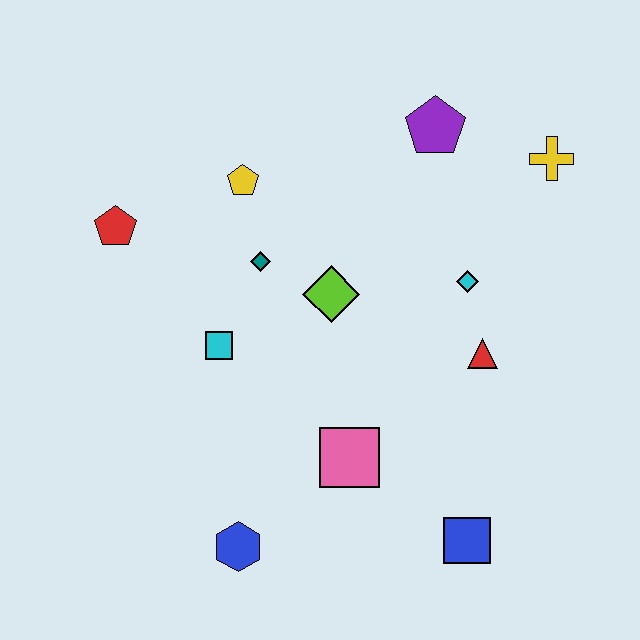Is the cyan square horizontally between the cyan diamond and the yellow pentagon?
No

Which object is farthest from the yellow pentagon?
The blue square is farthest from the yellow pentagon.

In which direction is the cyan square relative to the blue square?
The cyan square is to the left of the blue square.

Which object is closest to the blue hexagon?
The pink square is closest to the blue hexagon.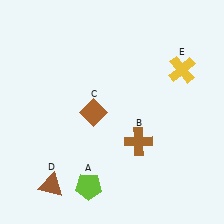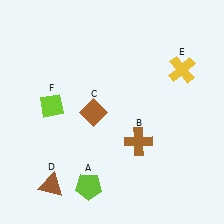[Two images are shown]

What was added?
A lime diamond (F) was added in Image 2.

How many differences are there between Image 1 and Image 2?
There is 1 difference between the two images.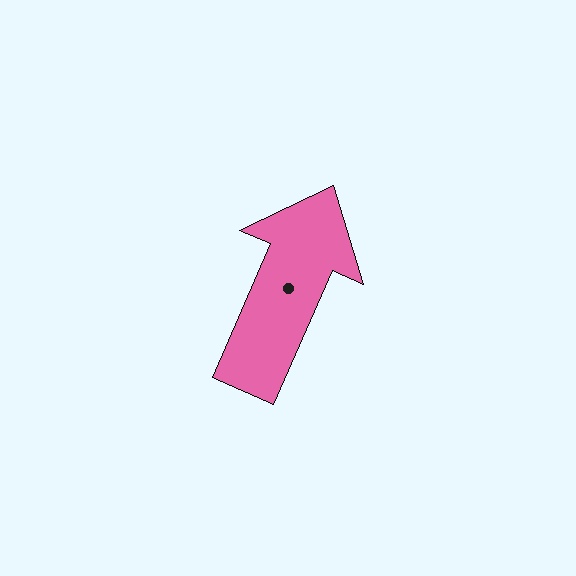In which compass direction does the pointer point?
Northeast.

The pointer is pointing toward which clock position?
Roughly 1 o'clock.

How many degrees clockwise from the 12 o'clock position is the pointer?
Approximately 24 degrees.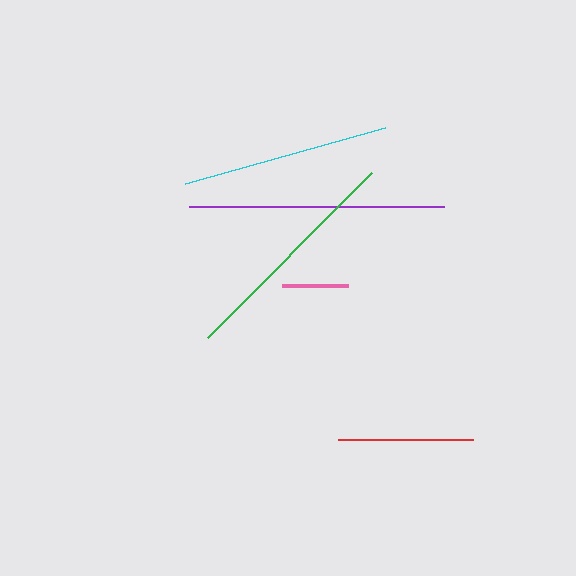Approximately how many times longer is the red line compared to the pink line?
The red line is approximately 2.0 times the length of the pink line.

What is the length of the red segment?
The red segment is approximately 135 pixels long.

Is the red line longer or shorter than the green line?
The green line is longer than the red line.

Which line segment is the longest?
The purple line is the longest at approximately 255 pixels.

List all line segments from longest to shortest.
From longest to shortest: purple, green, cyan, red, pink.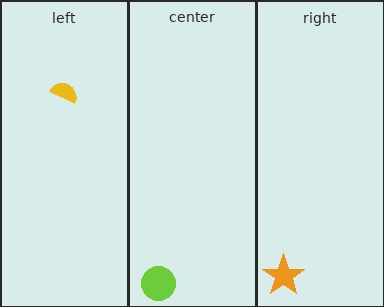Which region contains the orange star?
The right region.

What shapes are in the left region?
The yellow semicircle.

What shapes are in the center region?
The lime circle.